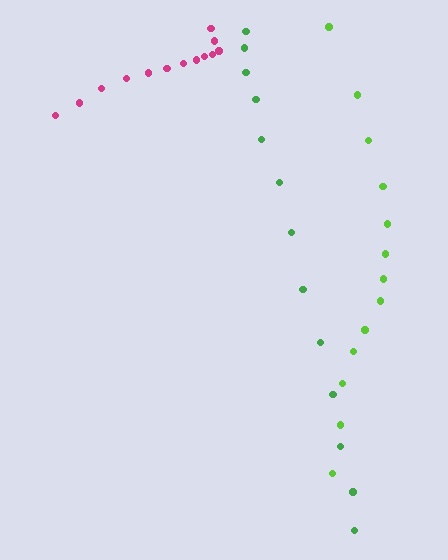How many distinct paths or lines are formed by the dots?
There are 3 distinct paths.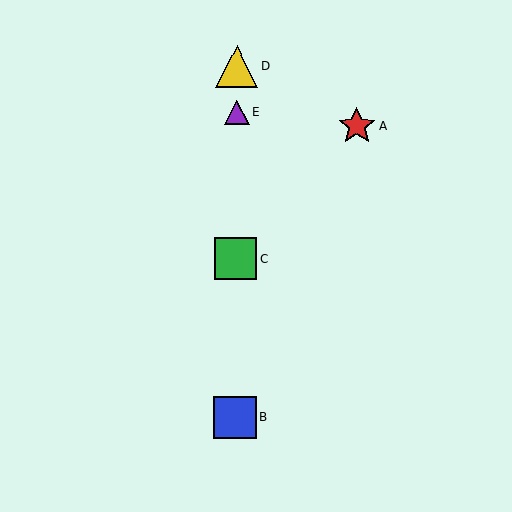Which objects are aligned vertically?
Objects B, C, D, E are aligned vertically.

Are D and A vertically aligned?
No, D is at x≈237 and A is at x≈357.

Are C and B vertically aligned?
Yes, both are at x≈236.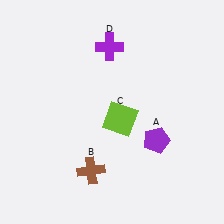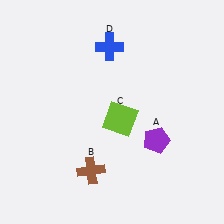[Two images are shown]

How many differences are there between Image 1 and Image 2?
There is 1 difference between the two images.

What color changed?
The cross (D) changed from purple in Image 1 to blue in Image 2.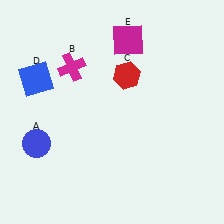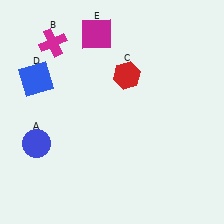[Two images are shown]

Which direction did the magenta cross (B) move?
The magenta cross (B) moved up.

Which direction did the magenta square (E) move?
The magenta square (E) moved left.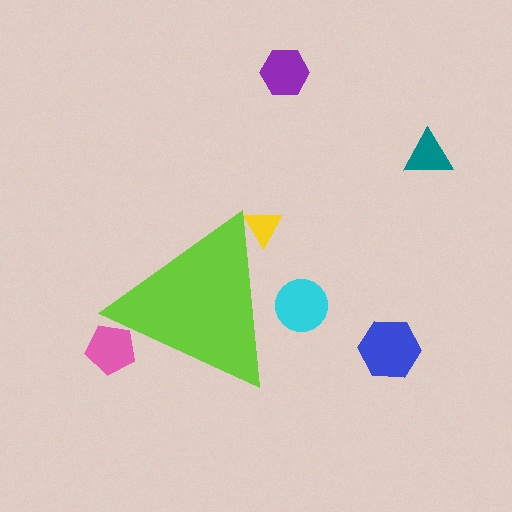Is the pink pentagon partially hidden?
Yes, the pink pentagon is partially hidden behind the lime triangle.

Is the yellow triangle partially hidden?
Yes, the yellow triangle is partially hidden behind the lime triangle.